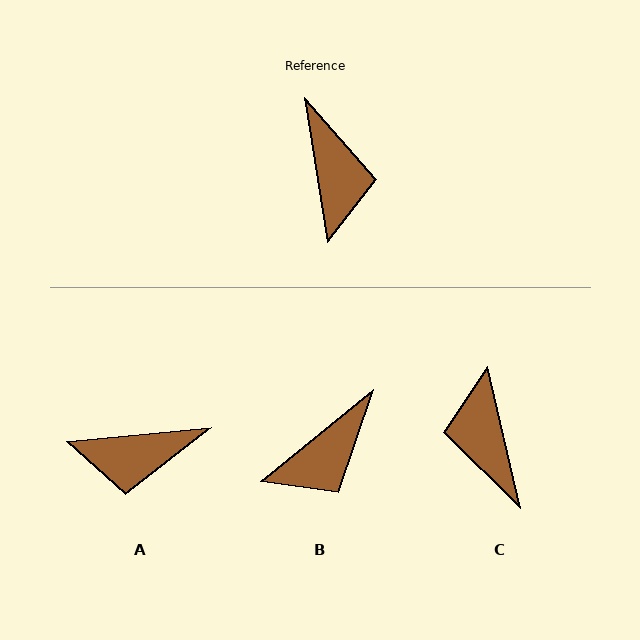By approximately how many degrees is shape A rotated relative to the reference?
Approximately 94 degrees clockwise.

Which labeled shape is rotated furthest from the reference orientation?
C, about 176 degrees away.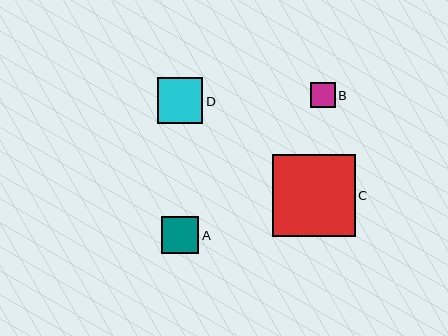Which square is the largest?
Square C is the largest with a size of approximately 82 pixels.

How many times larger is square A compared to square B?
Square A is approximately 1.5 times the size of square B.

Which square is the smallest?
Square B is the smallest with a size of approximately 25 pixels.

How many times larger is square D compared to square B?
Square D is approximately 1.8 times the size of square B.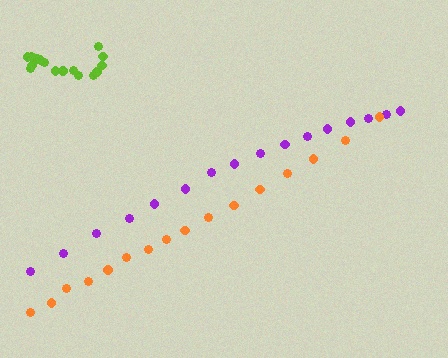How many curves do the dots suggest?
There are 3 distinct paths.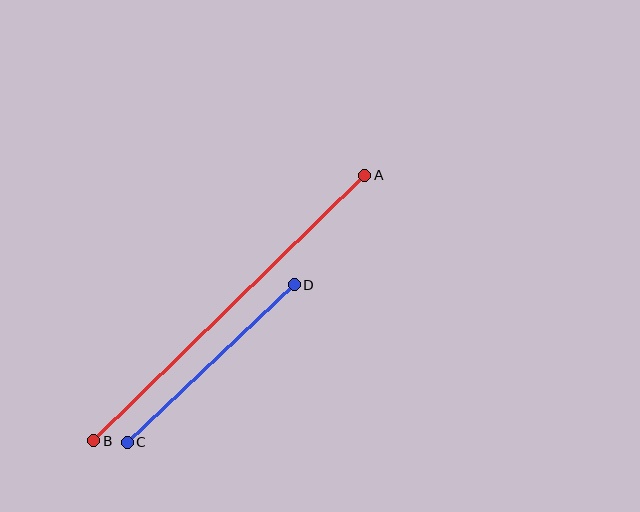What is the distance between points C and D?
The distance is approximately 230 pixels.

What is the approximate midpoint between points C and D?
The midpoint is at approximately (211, 364) pixels.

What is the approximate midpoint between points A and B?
The midpoint is at approximately (229, 308) pixels.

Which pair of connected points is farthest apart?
Points A and B are farthest apart.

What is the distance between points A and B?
The distance is approximately 379 pixels.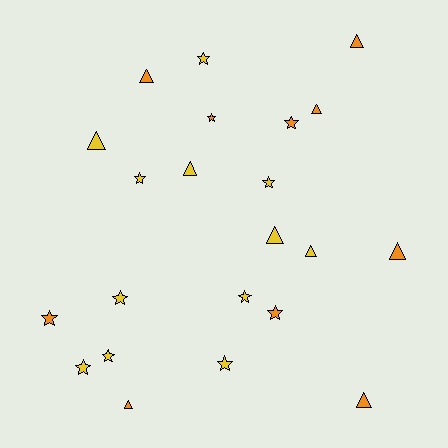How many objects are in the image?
There are 22 objects.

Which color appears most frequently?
Yellow, with 12 objects.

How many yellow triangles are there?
There are 4 yellow triangles.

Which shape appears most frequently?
Star, with 12 objects.